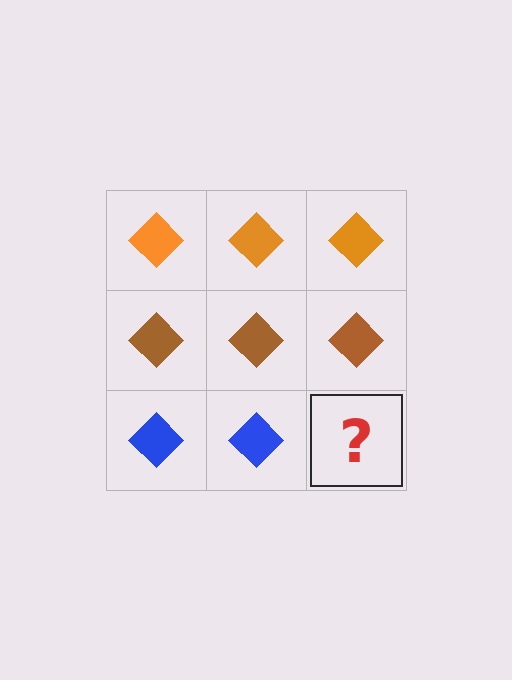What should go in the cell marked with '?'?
The missing cell should contain a blue diamond.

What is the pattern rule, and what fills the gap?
The rule is that each row has a consistent color. The gap should be filled with a blue diamond.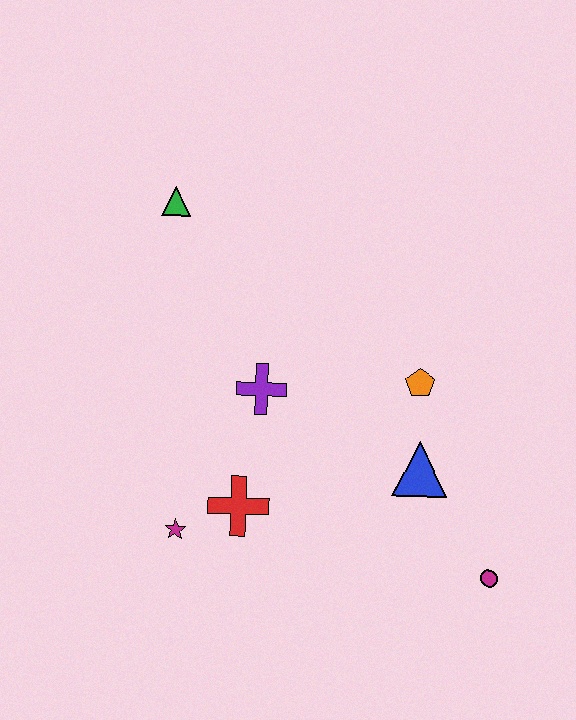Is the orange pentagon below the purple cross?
No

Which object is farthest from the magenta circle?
The green triangle is farthest from the magenta circle.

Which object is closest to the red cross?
The magenta star is closest to the red cross.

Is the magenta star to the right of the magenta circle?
No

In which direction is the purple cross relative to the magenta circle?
The purple cross is to the left of the magenta circle.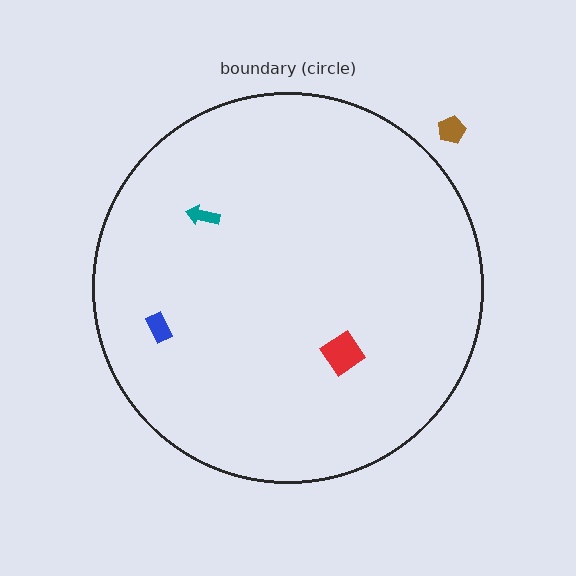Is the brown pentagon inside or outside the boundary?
Outside.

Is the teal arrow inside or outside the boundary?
Inside.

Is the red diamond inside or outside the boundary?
Inside.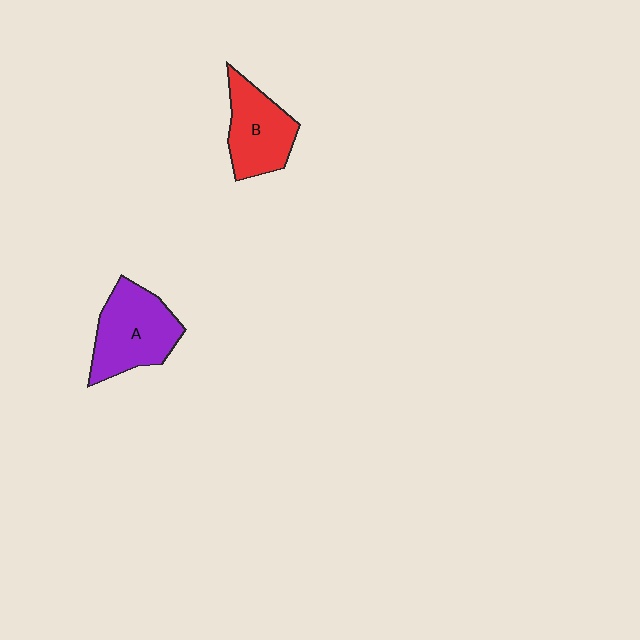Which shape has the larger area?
Shape A (purple).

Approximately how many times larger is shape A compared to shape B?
Approximately 1.2 times.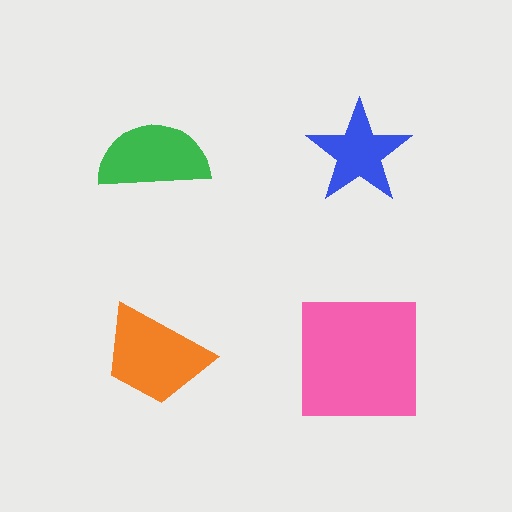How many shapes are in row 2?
2 shapes.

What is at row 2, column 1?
An orange trapezoid.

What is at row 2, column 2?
A pink square.